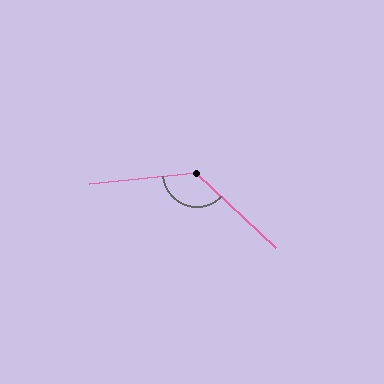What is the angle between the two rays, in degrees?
Approximately 131 degrees.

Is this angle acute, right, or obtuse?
It is obtuse.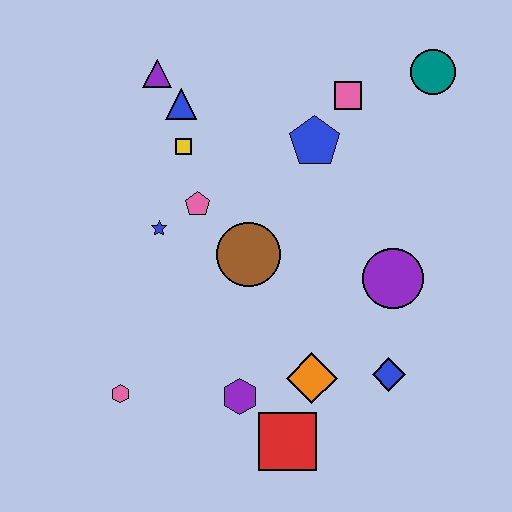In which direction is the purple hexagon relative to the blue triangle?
The purple hexagon is below the blue triangle.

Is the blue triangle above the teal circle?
No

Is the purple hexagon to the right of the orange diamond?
No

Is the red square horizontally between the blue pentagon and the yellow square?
Yes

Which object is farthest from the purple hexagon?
The teal circle is farthest from the purple hexagon.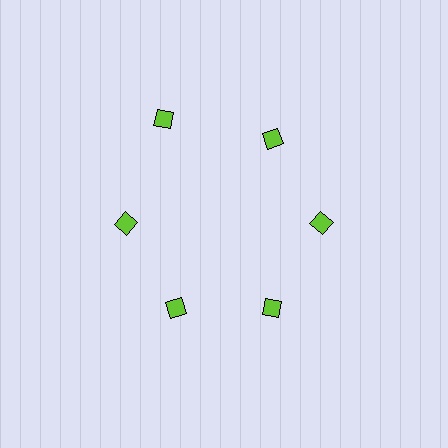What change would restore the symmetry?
The symmetry would be restored by moving it inward, back onto the ring so that all 6 diamonds sit at equal angles and equal distance from the center.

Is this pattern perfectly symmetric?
No. The 6 lime diamonds are arranged in a ring, but one element near the 11 o'clock position is pushed outward from the center, breaking the 6-fold rotational symmetry.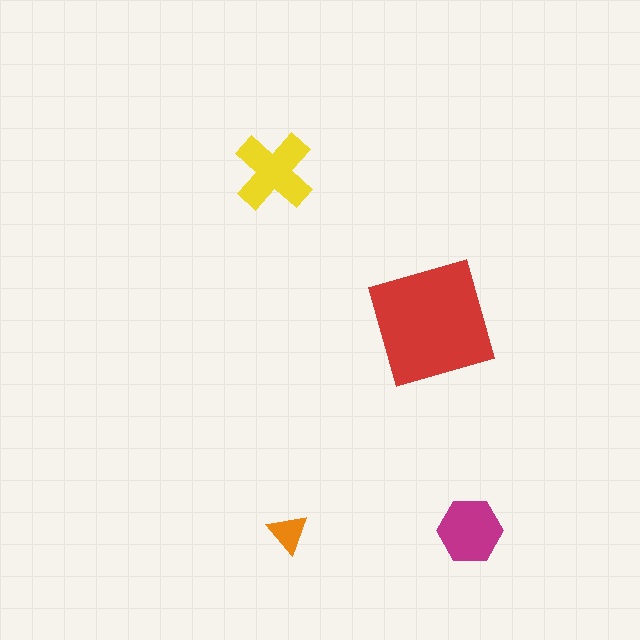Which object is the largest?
The red square.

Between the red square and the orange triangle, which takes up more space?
The red square.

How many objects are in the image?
There are 4 objects in the image.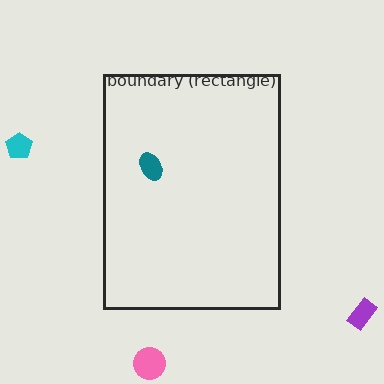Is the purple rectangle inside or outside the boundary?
Outside.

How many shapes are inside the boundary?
1 inside, 3 outside.